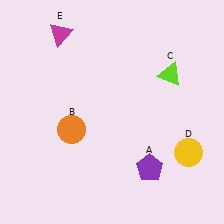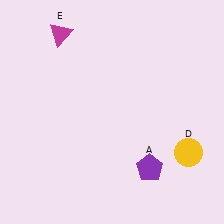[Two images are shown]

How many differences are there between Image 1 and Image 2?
There are 2 differences between the two images.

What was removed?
The lime triangle (C), the orange circle (B) were removed in Image 2.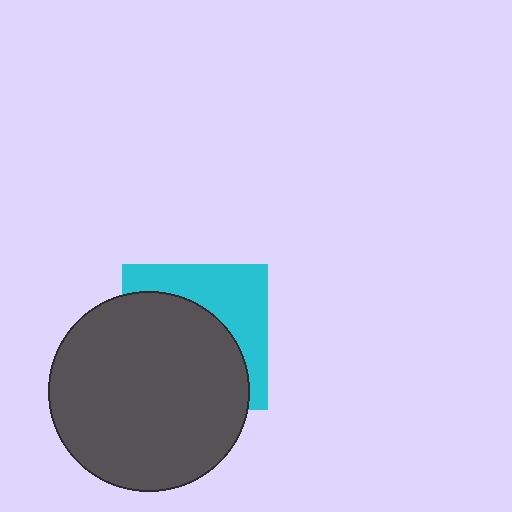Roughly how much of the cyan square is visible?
A small part of it is visible (roughly 39%).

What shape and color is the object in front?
The object in front is a dark gray circle.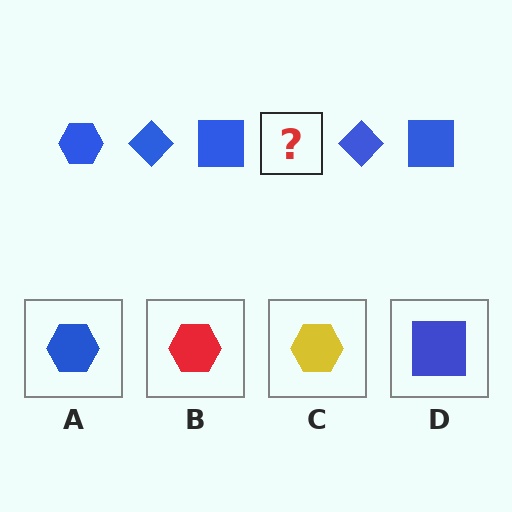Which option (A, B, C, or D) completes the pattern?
A.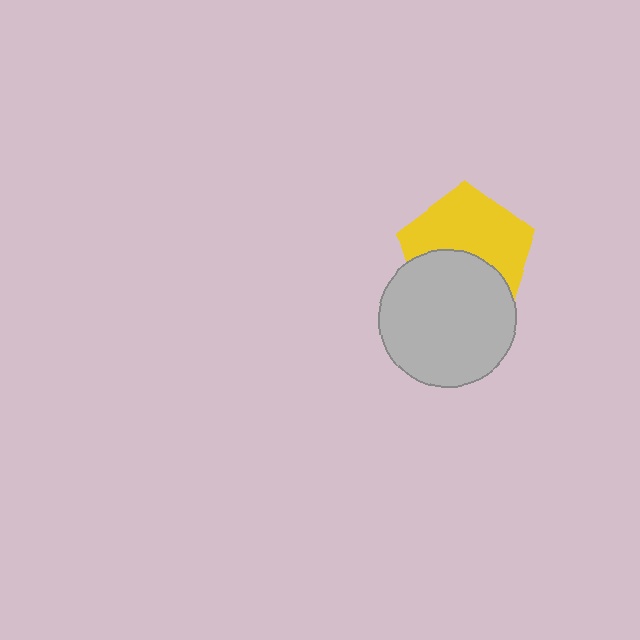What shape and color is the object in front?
The object in front is a light gray circle.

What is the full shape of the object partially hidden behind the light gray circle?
The partially hidden object is a yellow pentagon.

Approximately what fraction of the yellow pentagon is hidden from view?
Roughly 42% of the yellow pentagon is hidden behind the light gray circle.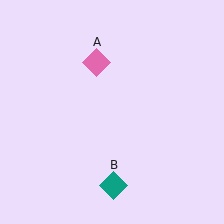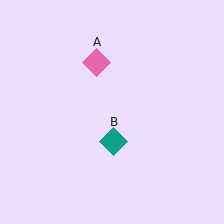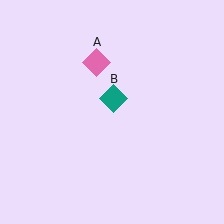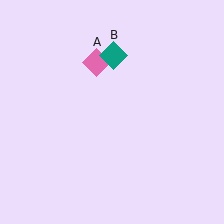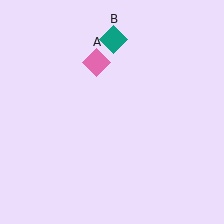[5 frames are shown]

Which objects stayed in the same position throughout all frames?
Pink diamond (object A) remained stationary.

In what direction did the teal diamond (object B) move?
The teal diamond (object B) moved up.